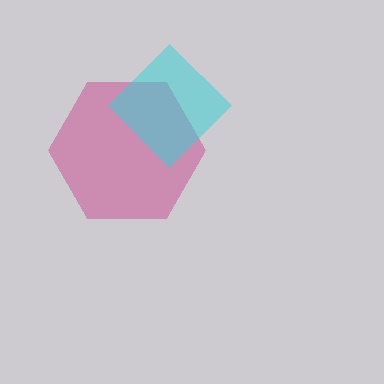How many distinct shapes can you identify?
There are 2 distinct shapes: a magenta hexagon, a cyan diamond.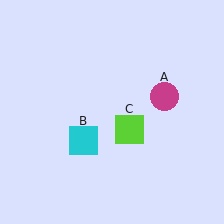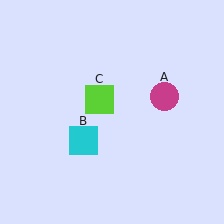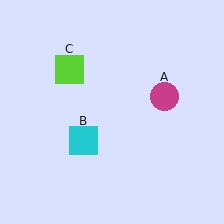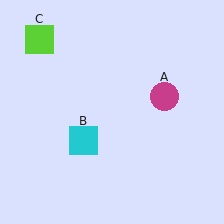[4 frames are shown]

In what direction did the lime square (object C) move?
The lime square (object C) moved up and to the left.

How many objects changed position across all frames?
1 object changed position: lime square (object C).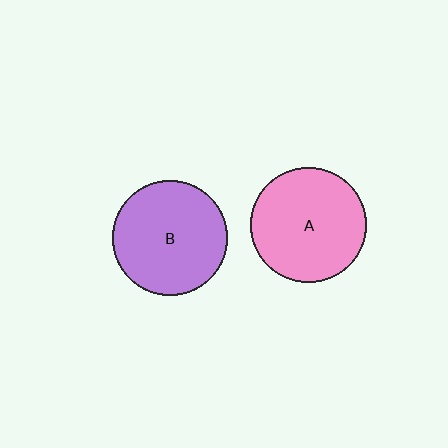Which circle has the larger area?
Circle A (pink).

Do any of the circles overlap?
No, none of the circles overlap.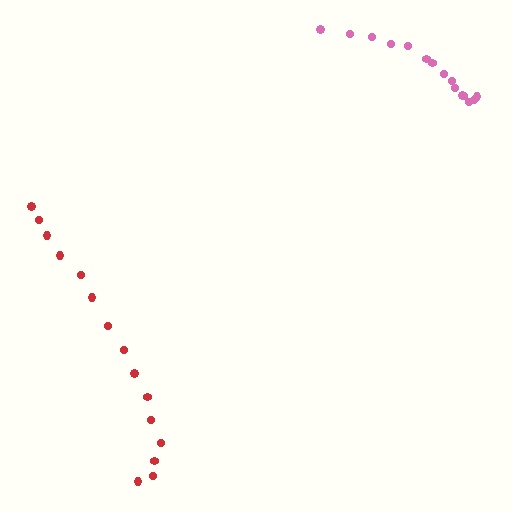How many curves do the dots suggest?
There are 2 distinct paths.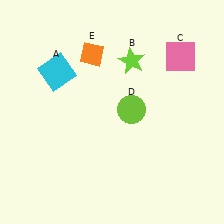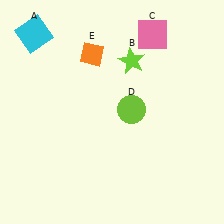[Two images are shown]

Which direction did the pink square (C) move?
The pink square (C) moved left.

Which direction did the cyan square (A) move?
The cyan square (A) moved up.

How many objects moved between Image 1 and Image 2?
2 objects moved between the two images.